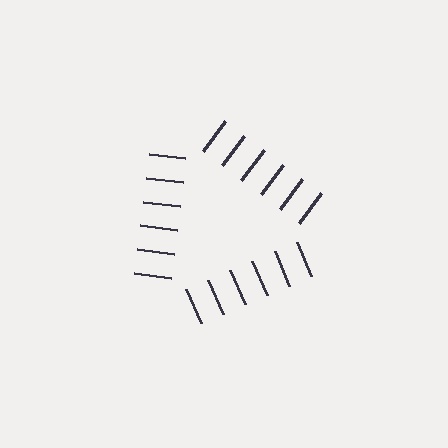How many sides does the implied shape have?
3 sides — the line-ends trace a triangle.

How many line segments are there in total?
18 — 6 along each of the 3 edges.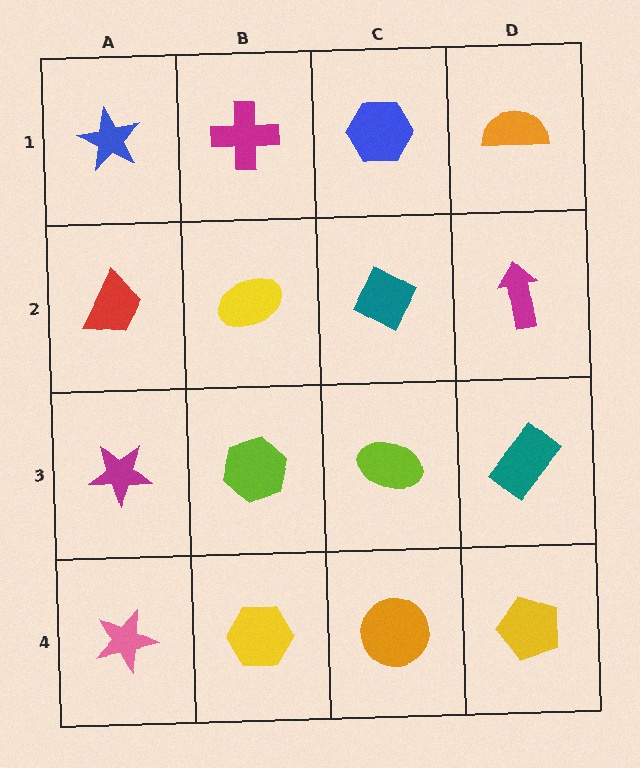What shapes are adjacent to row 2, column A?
A blue star (row 1, column A), a magenta star (row 3, column A), a yellow ellipse (row 2, column B).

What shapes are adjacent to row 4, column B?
A lime hexagon (row 3, column B), a pink star (row 4, column A), an orange circle (row 4, column C).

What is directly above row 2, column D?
An orange semicircle.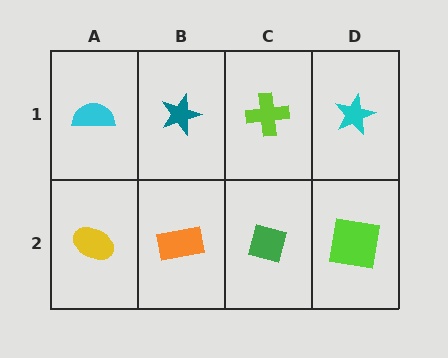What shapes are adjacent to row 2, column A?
A cyan semicircle (row 1, column A), an orange rectangle (row 2, column B).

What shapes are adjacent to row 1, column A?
A yellow ellipse (row 2, column A), a teal star (row 1, column B).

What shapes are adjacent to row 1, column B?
An orange rectangle (row 2, column B), a cyan semicircle (row 1, column A), a lime cross (row 1, column C).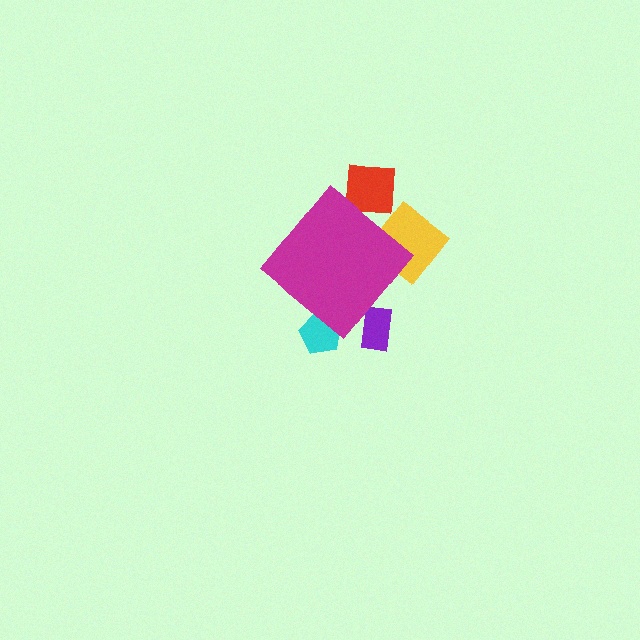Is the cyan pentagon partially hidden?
Yes, the cyan pentagon is partially hidden behind the magenta diamond.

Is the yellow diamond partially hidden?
Yes, the yellow diamond is partially hidden behind the magenta diamond.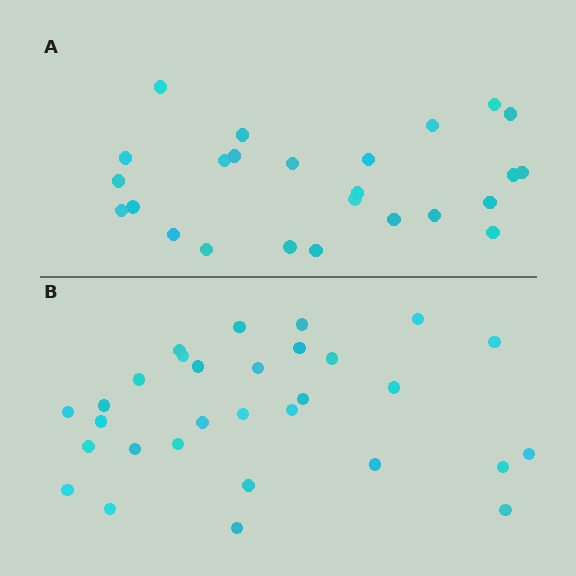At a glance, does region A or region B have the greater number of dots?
Region B (the bottom region) has more dots.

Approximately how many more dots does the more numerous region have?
Region B has about 5 more dots than region A.